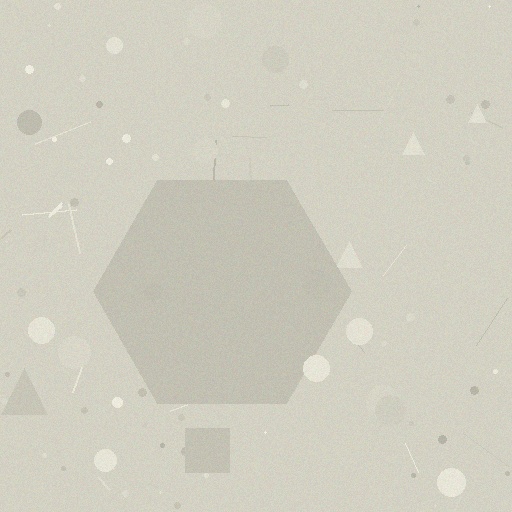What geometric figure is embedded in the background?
A hexagon is embedded in the background.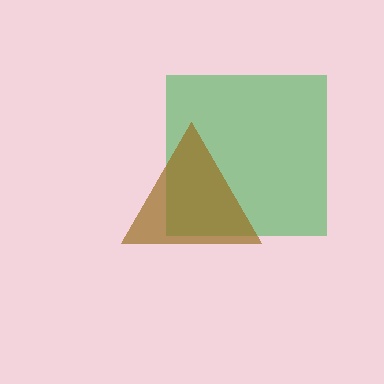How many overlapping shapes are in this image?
There are 2 overlapping shapes in the image.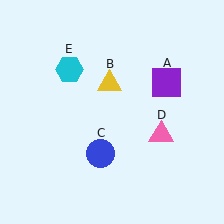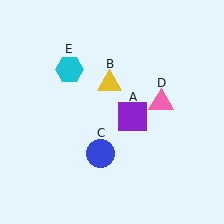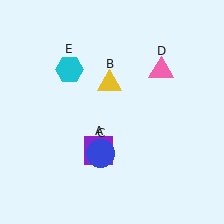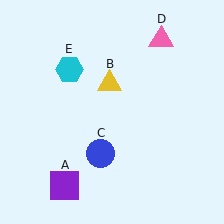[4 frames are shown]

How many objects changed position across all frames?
2 objects changed position: purple square (object A), pink triangle (object D).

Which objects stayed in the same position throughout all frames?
Yellow triangle (object B) and blue circle (object C) and cyan hexagon (object E) remained stationary.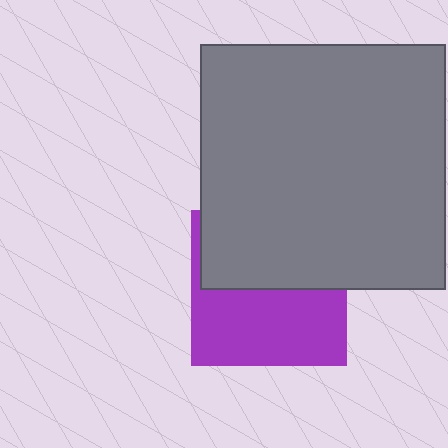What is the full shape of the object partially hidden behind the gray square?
The partially hidden object is a purple square.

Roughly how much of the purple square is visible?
About half of it is visible (roughly 51%).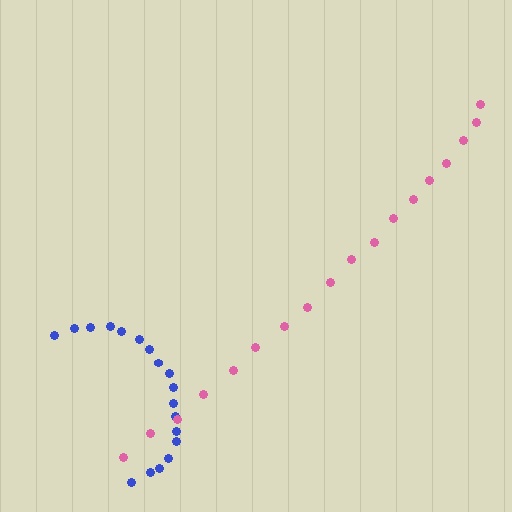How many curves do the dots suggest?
There are 2 distinct paths.